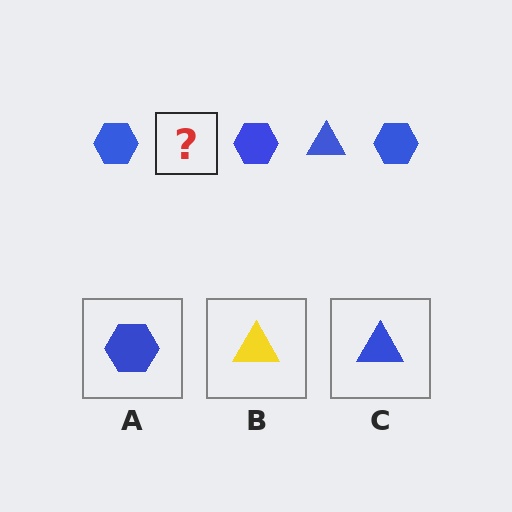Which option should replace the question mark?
Option C.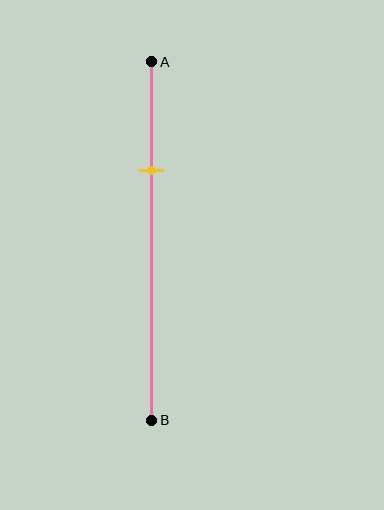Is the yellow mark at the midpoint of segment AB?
No, the mark is at about 30% from A, not at the 50% midpoint.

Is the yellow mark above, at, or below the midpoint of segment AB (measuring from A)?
The yellow mark is above the midpoint of segment AB.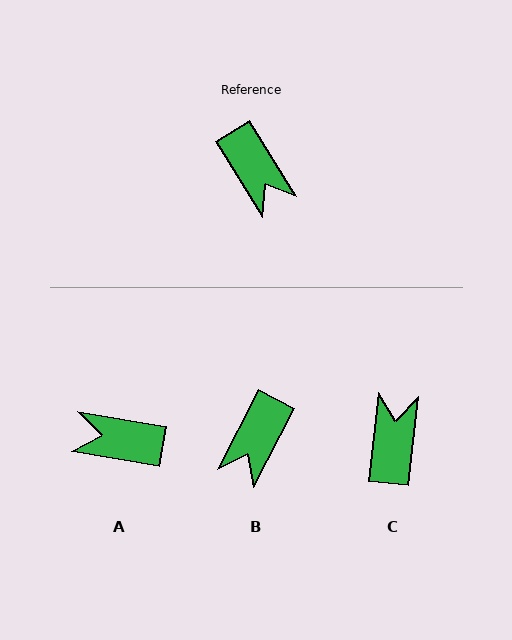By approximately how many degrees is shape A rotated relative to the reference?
Approximately 131 degrees clockwise.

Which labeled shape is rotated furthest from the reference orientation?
C, about 142 degrees away.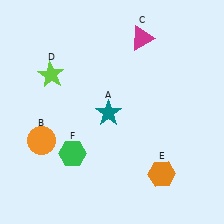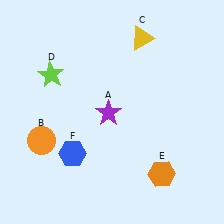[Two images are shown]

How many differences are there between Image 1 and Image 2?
There are 3 differences between the two images.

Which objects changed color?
A changed from teal to purple. C changed from magenta to yellow. F changed from green to blue.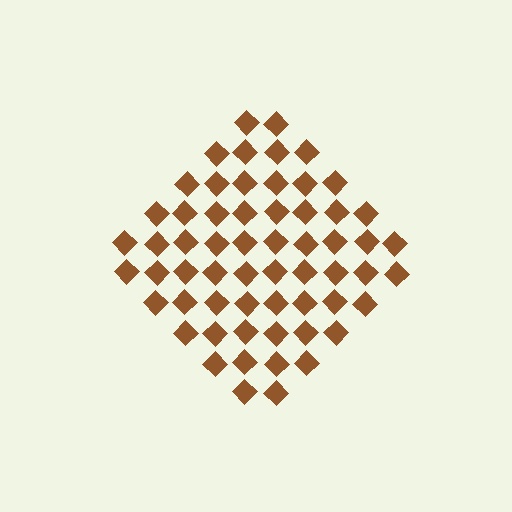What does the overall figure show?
The overall figure shows a diamond.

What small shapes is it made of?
It is made of small diamonds.